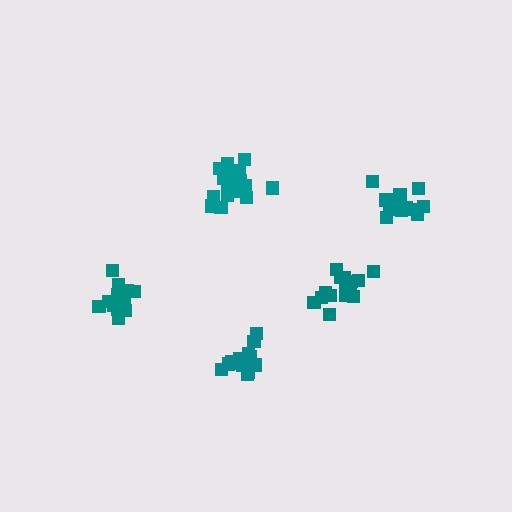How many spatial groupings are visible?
There are 5 spatial groupings.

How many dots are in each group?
Group 1: 19 dots, Group 2: 16 dots, Group 3: 16 dots, Group 4: 17 dots, Group 5: 16 dots (84 total).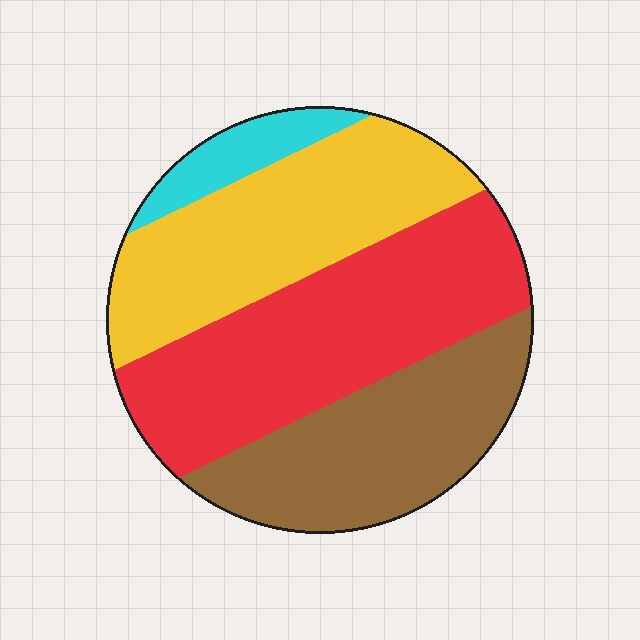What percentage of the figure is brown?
Brown covers around 25% of the figure.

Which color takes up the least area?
Cyan, at roughly 5%.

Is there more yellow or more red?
Red.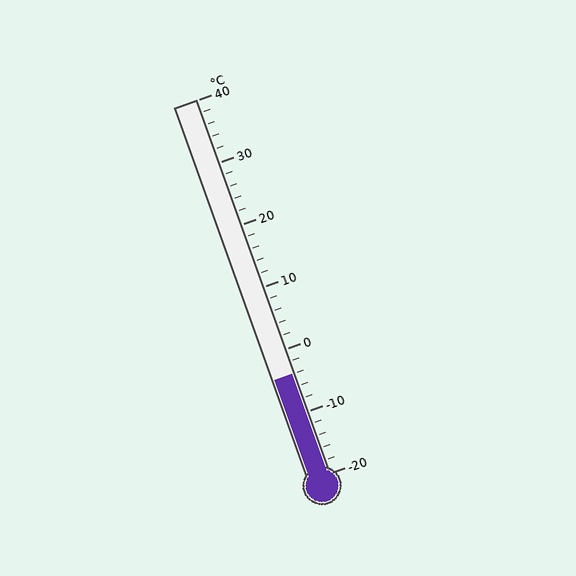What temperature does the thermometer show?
The thermometer shows approximately -4°C.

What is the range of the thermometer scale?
The thermometer scale ranges from -20°C to 40°C.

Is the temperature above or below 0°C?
The temperature is below 0°C.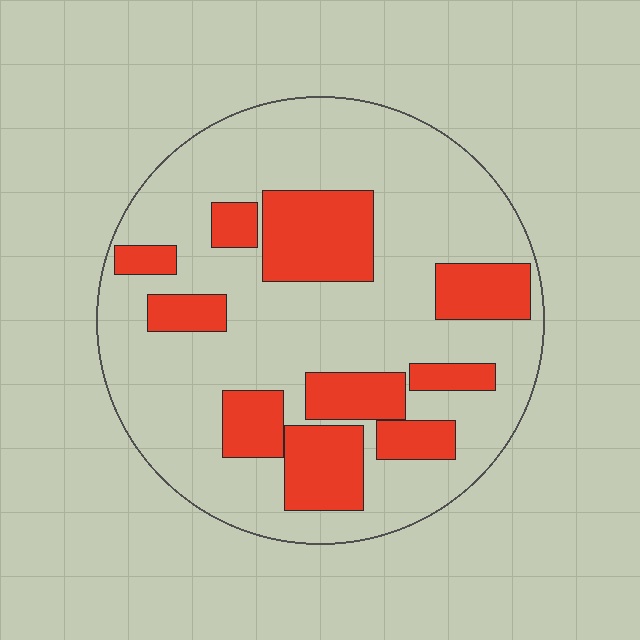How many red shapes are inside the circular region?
10.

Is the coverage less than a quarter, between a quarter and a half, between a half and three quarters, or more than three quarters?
Between a quarter and a half.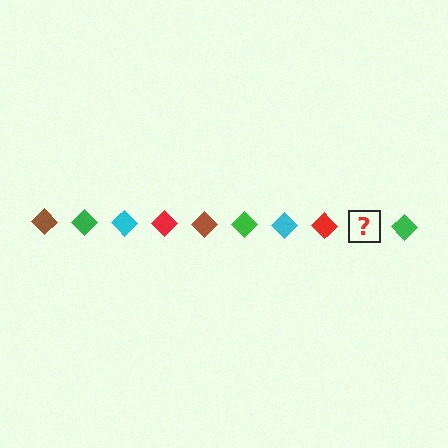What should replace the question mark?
The question mark should be replaced with a brown diamond.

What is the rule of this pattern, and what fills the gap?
The rule is that the pattern cycles through brown, green, cyan, red diamonds. The gap should be filled with a brown diamond.